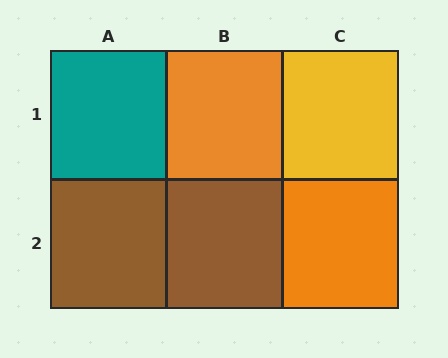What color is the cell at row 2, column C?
Orange.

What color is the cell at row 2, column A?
Brown.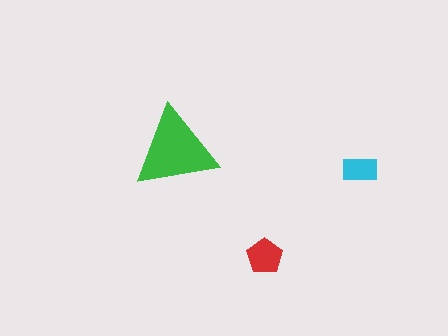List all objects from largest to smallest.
The green triangle, the red pentagon, the cyan rectangle.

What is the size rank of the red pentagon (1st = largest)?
2nd.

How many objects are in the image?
There are 3 objects in the image.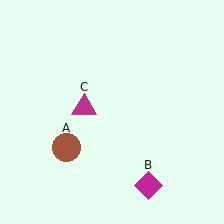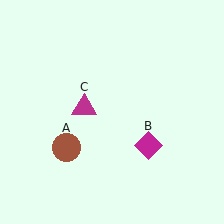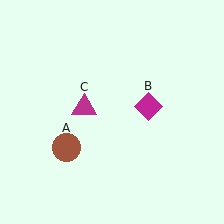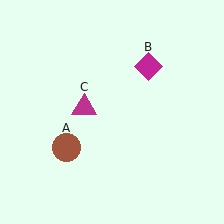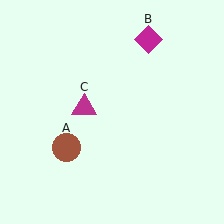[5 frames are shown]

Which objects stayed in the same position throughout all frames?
Brown circle (object A) and magenta triangle (object C) remained stationary.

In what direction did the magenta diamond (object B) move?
The magenta diamond (object B) moved up.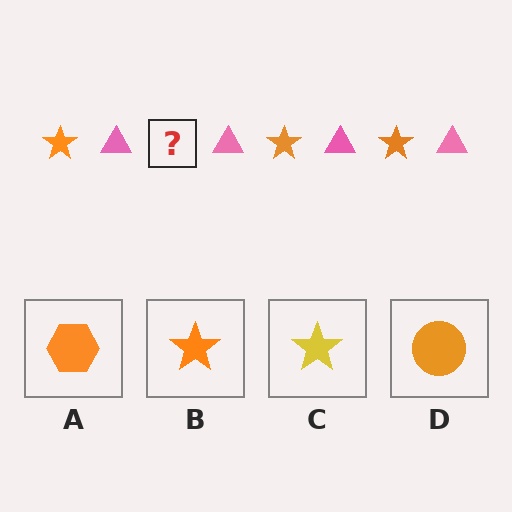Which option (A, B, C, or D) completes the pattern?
B.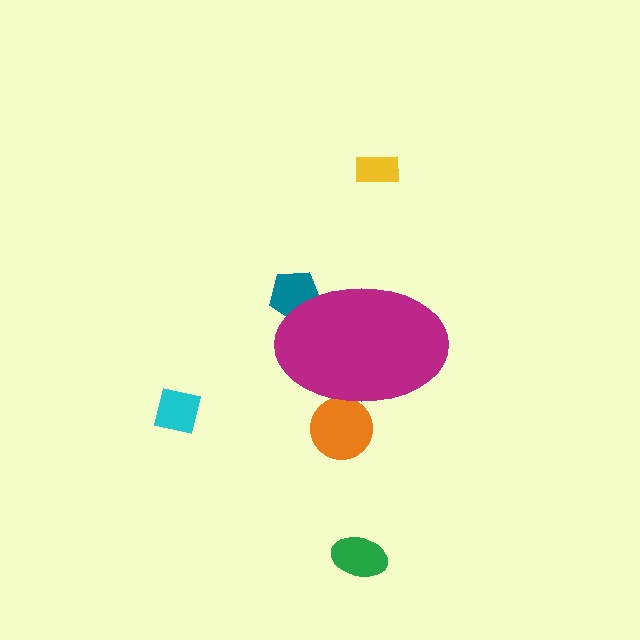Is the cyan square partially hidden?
No, the cyan square is fully visible.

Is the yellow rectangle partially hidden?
No, the yellow rectangle is fully visible.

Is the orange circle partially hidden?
Yes, the orange circle is partially hidden behind the magenta ellipse.